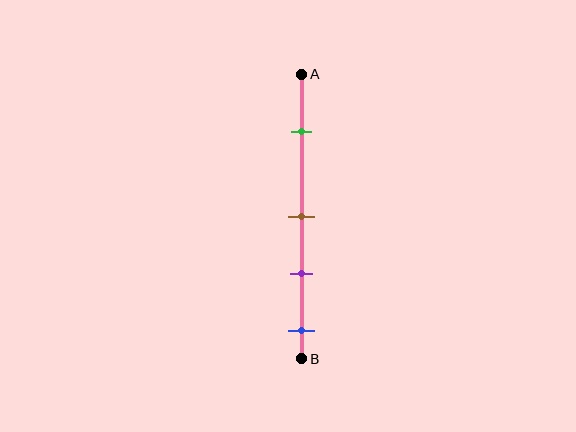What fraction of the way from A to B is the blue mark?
The blue mark is approximately 90% (0.9) of the way from A to B.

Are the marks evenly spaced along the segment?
No, the marks are not evenly spaced.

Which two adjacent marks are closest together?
The brown and purple marks are the closest adjacent pair.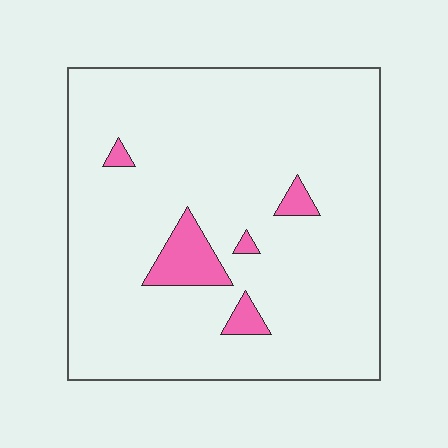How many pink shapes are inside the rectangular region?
5.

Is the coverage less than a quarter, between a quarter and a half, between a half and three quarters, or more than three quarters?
Less than a quarter.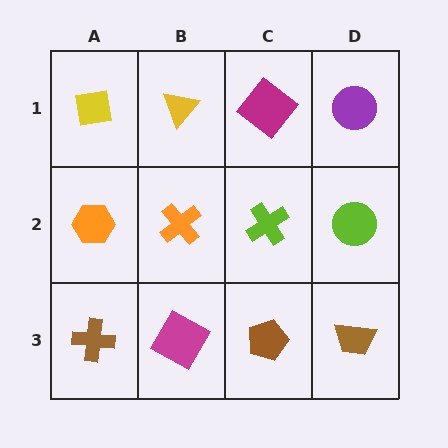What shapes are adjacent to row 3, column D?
A lime circle (row 2, column D), a brown pentagon (row 3, column C).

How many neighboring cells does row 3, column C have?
3.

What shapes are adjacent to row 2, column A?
A yellow square (row 1, column A), a brown cross (row 3, column A), an orange cross (row 2, column B).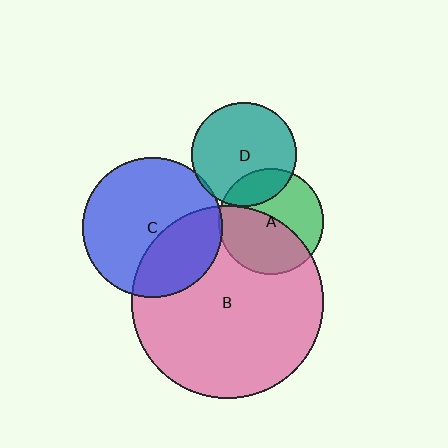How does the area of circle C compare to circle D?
Approximately 1.8 times.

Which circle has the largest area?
Circle B (pink).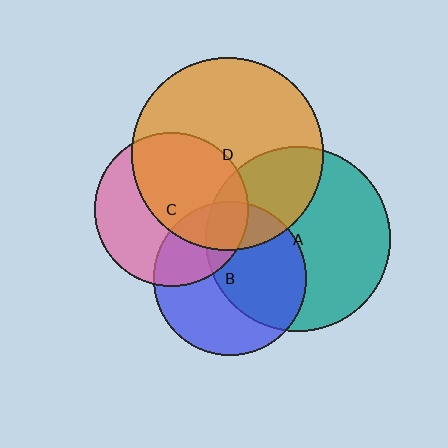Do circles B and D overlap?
Yes.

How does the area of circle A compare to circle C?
Approximately 1.5 times.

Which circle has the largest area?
Circle D (orange).